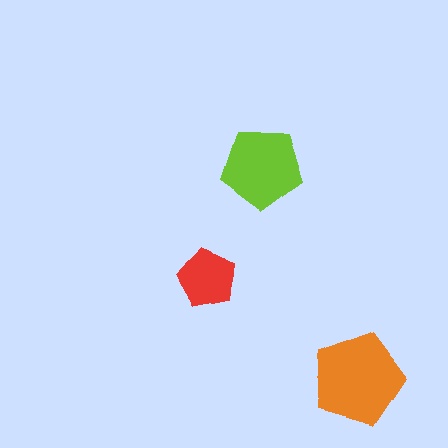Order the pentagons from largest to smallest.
the orange one, the lime one, the red one.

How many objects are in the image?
There are 3 objects in the image.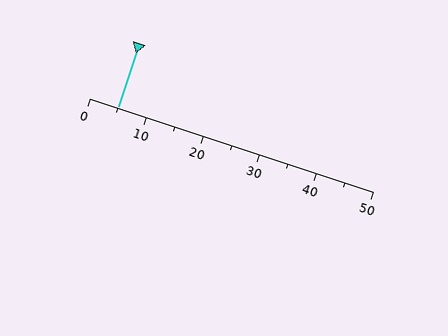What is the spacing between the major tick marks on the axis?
The major ticks are spaced 10 apart.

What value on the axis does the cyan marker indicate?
The marker indicates approximately 5.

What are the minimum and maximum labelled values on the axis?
The axis runs from 0 to 50.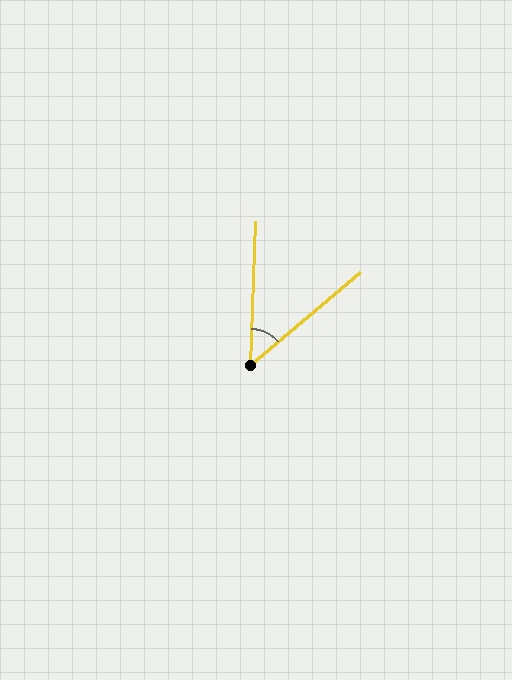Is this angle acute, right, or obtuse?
It is acute.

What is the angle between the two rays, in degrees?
Approximately 48 degrees.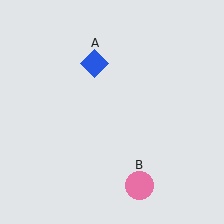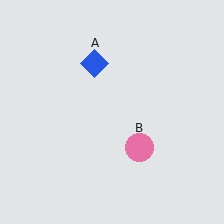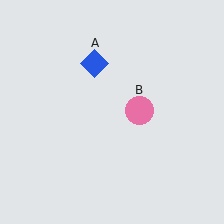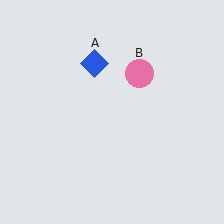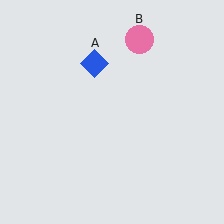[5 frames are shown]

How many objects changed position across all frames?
1 object changed position: pink circle (object B).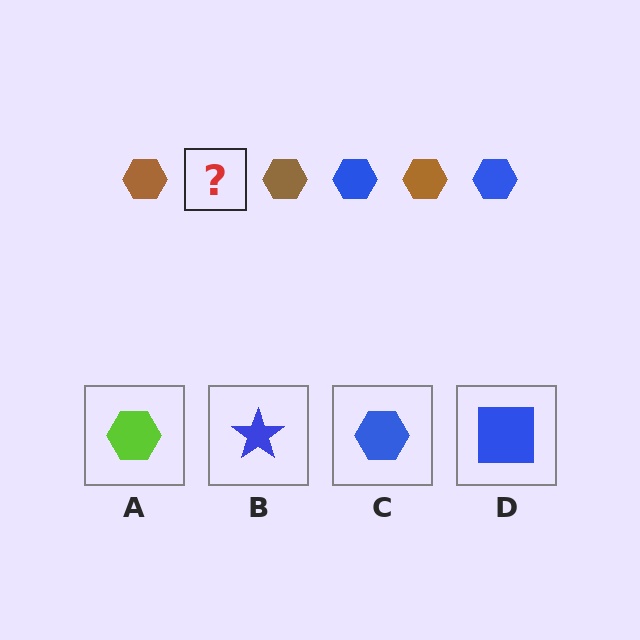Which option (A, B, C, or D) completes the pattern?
C.